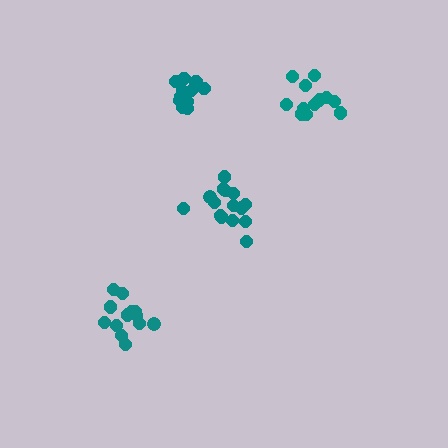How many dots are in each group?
Group 1: 15 dots, Group 2: 11 dots, Group 3: 15 dots, Group 4: 12 dots (53 total).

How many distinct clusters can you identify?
There are 4 distinct clusters.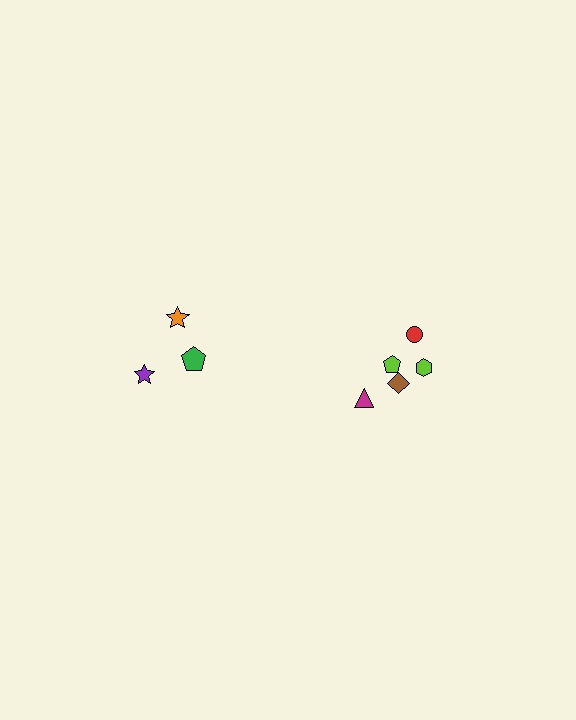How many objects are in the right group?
There are 5 objects.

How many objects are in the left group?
There are 3 objects.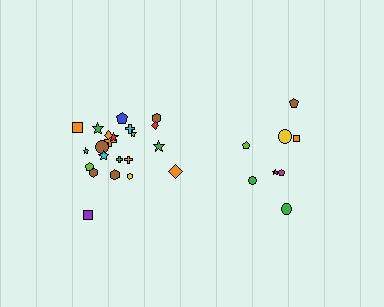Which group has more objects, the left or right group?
The left group.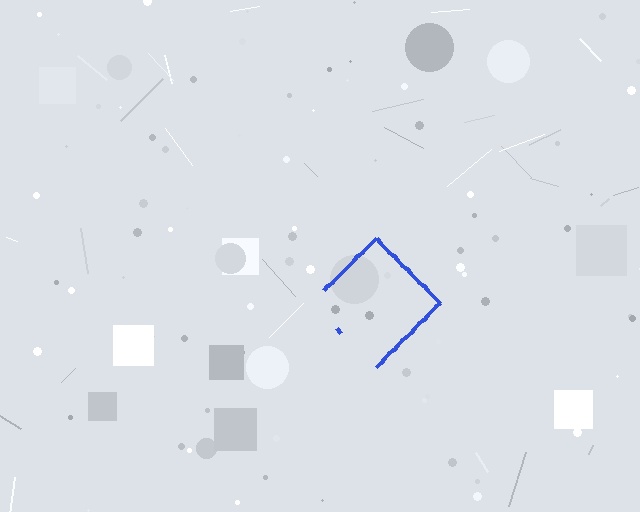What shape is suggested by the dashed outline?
The dashed outline suggests a diamond.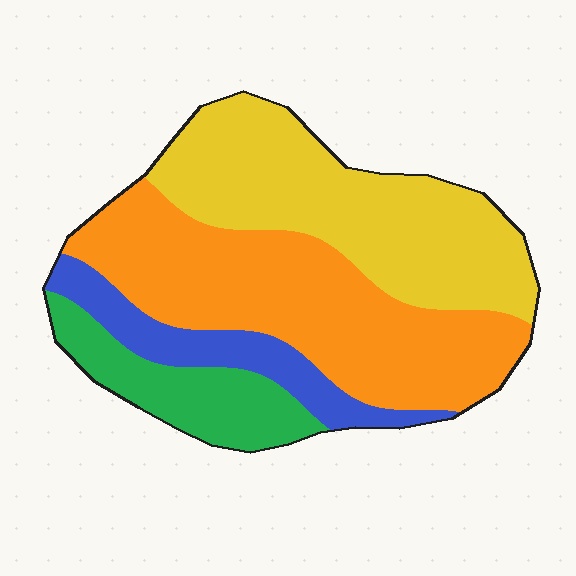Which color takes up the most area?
Orange, at roughly 40%.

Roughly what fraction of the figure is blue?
Blue covers about 10% of the figure.